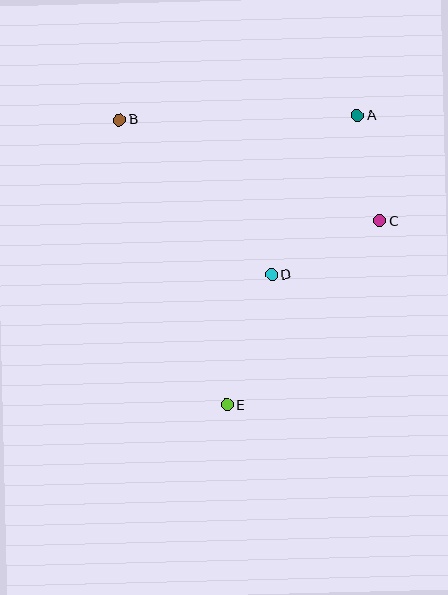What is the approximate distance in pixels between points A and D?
The distance between A and D is approximately 180 pixels.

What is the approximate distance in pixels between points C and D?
The distance between C and D is approximately 121 pixels.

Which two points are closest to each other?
Points A and C are closest to each other.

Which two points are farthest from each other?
Points A and E are farthest from each other.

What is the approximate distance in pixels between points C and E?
The distance between C and E is approximately 239 pixels.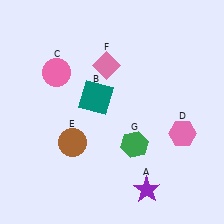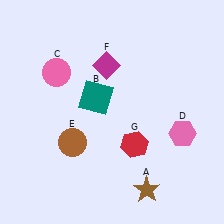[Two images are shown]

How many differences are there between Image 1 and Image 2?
There are 3 differences between the two images.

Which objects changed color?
A changed from purple to brown. F changed from pink to magenta. G changed from green to red.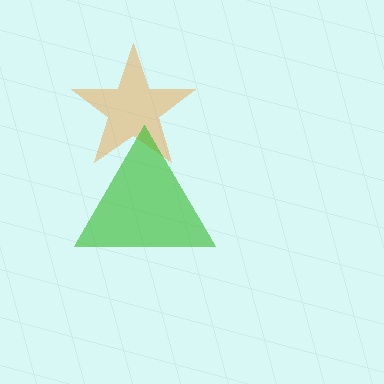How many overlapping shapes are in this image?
There are 2 overlapping shapes in the image.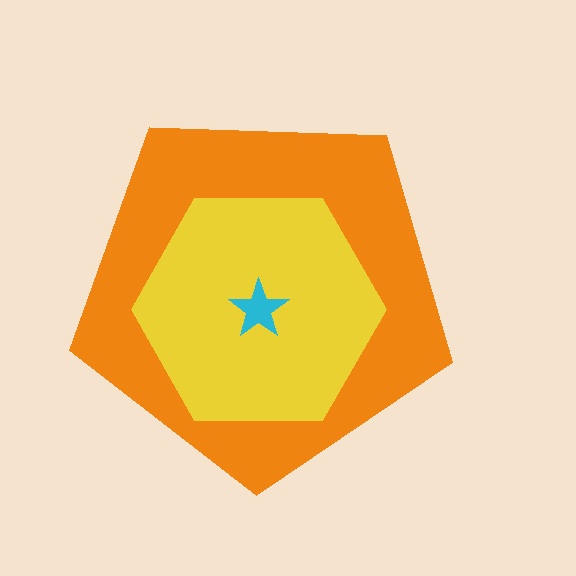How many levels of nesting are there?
3.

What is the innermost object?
The cyan star.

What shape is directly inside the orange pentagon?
The yellow hexagon.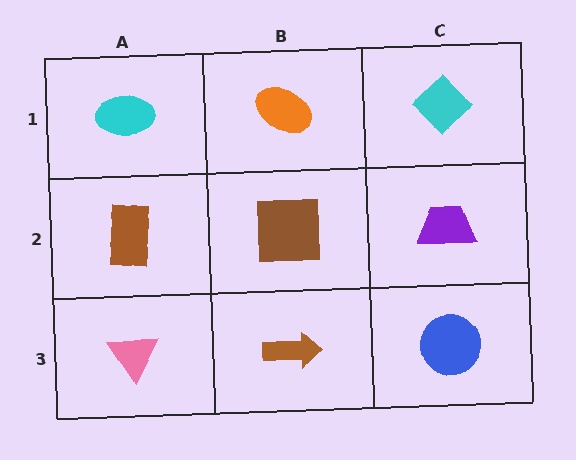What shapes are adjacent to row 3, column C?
A purple trapezoid (row 2, column C), a brown arrow (row 3, column B).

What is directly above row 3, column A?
A brown rectangle.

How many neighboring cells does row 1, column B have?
3.